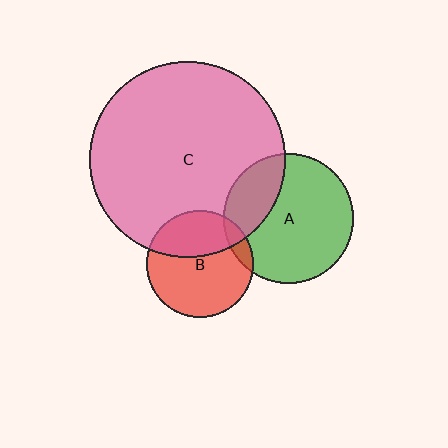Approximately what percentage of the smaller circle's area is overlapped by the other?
Approximately 35%.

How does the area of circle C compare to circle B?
Approximately 3.3 times.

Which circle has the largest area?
Circle C (pink).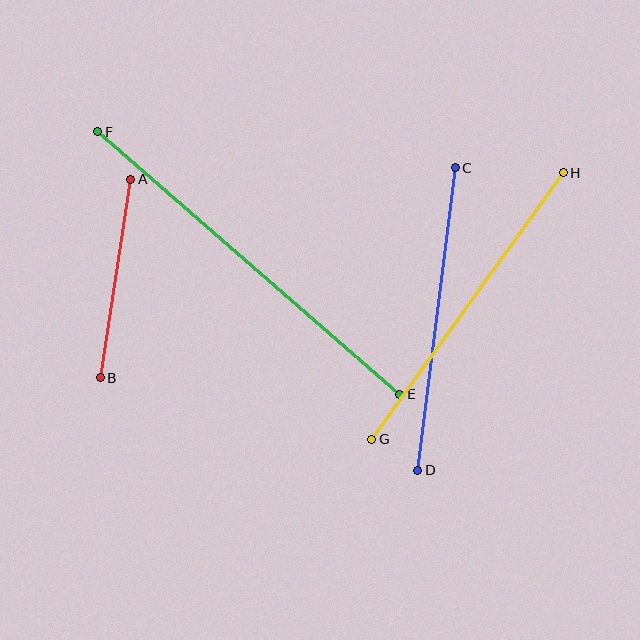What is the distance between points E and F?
The distance is approximately 400 pixels.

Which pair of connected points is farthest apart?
Points E and F are farthest apart.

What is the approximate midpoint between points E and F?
The midpoint is at approximately (249, 263) pixels.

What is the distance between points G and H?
The distance is approximately 328 pixels.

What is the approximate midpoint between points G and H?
The midpoint is at approximately (467, 306) pixels.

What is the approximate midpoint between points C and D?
The midpoint is at approximately (436, 319) pixels.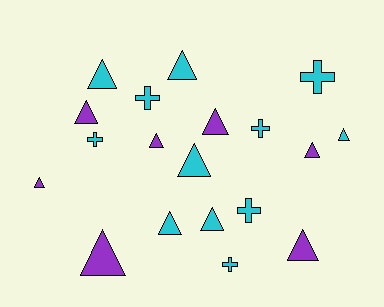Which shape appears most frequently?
Triangle, with 13 objects.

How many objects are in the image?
There are 19 objects.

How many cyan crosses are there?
There are 6 cyan crosses.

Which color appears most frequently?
Cyan, with 12 objects.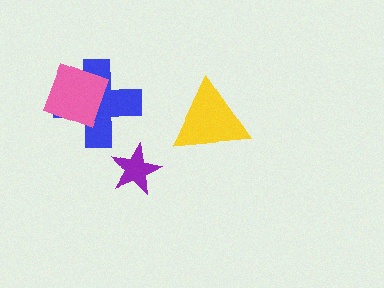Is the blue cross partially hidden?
Yes, it is partially covered by another shape.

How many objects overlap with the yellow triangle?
0 objects overlap with the yellow triangle.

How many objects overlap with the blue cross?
1 object overlaps with the blue cross.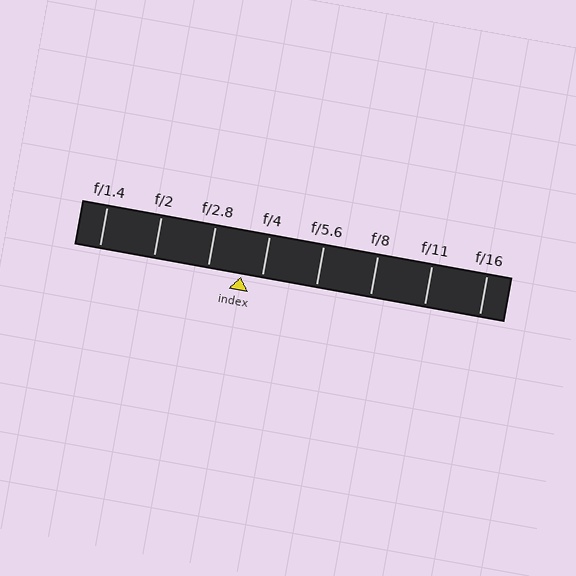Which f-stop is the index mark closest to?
The index mark is closest to f/4.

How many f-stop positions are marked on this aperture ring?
There are 8 f-stop positions marked.